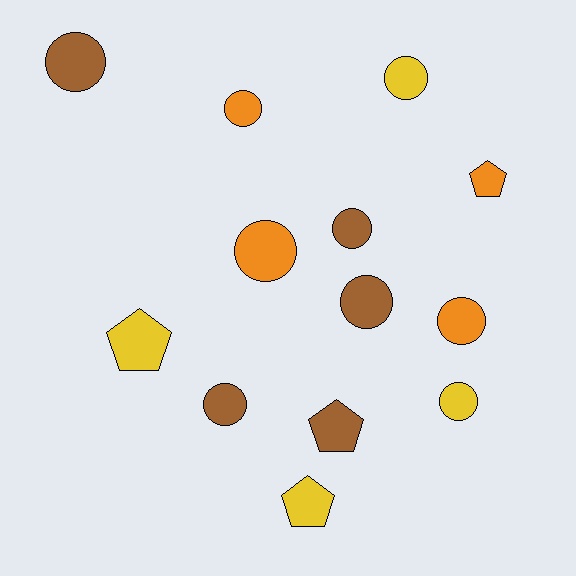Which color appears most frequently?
Brown, with 5 objects.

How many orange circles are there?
There are 3 orange circles.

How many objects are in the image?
There are 13 objects.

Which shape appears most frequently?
Circle, with 9 objects.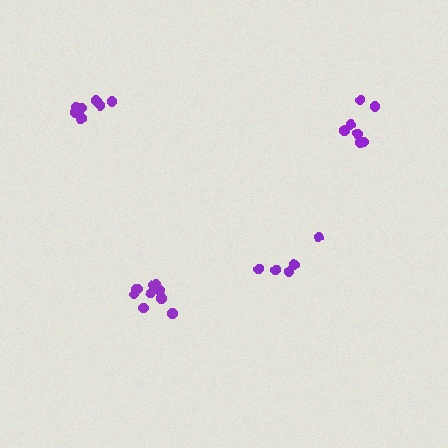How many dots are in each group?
Group 1: 10 dots, Group 2: 7 dots, Group 3: 5 dots, Group 4: 7 dots (29 total).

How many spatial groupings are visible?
There are 4 spatial groupings.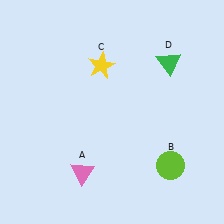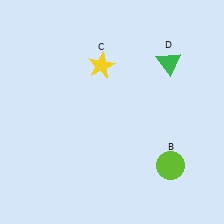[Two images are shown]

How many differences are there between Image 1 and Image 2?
There is 1 difference between the two images.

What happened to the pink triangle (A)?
The pink triangle (A) was removed in Image 2. It was in the bottom-left area of Image 1.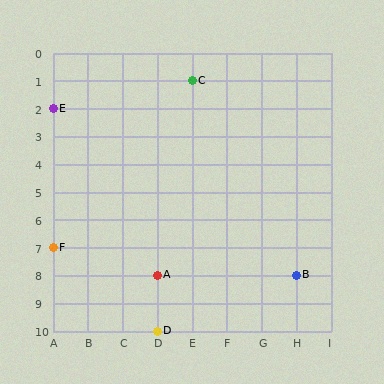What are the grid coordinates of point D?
Point D is at grid coordinates (D, 10).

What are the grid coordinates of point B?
Point B is at grid coordinates (H, 8).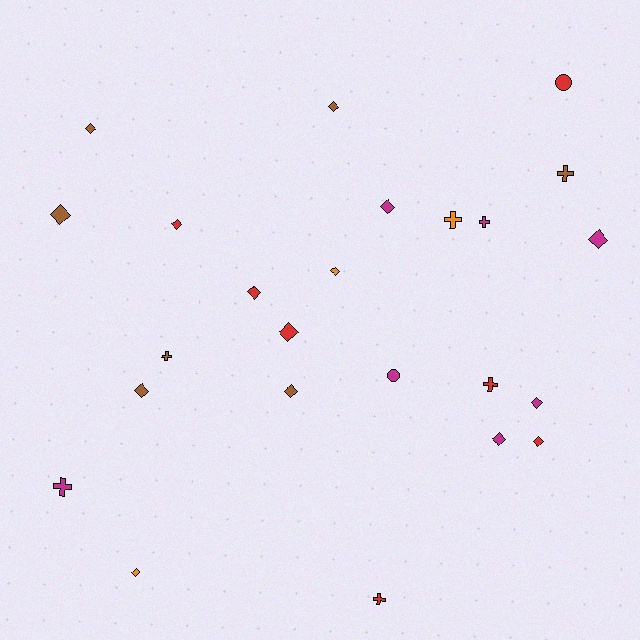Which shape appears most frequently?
Diamond, with 15 objects.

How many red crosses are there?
There are 2 red crosses.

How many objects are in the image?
There are 24 objects.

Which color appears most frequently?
Red, with 7 objects.